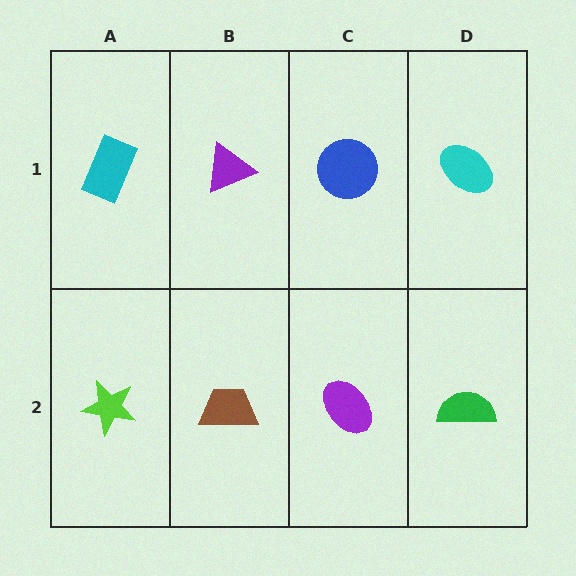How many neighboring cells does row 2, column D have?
2.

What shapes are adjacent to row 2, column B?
A purple triangle (row 1, column B), a lime star (row 2, column A), a purple ellipse (row 2, column C).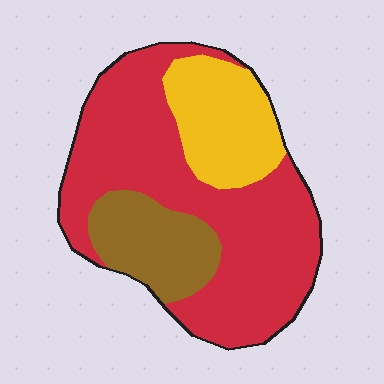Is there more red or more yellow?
Red.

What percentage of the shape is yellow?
Yellow takes up about one fifth (1/5) of the shape.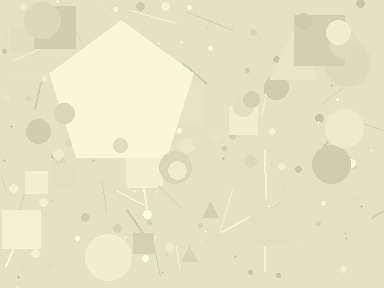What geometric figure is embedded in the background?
A pentagon is embedded in the background.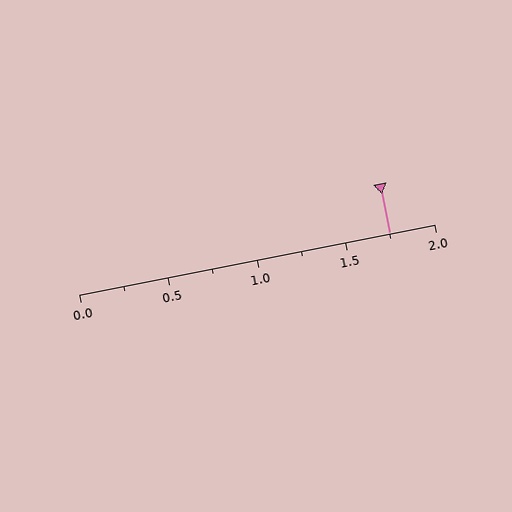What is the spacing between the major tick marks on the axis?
The major ticks are spaced 0.5 apart.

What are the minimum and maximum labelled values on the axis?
The axis runs from 0.0 to 2.0.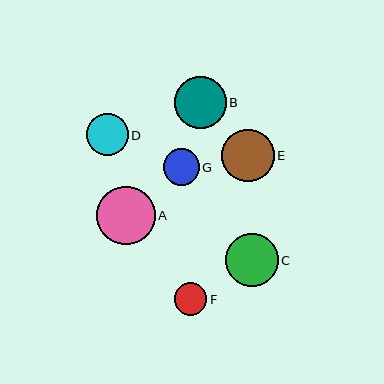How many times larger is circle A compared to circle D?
Circle A is approximately 1.4 times the size of circle D.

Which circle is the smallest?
Circle F is the smallest with a size of approximately 32 pixels.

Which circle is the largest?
Circle A is the largest with a size of approximately 59 pixels.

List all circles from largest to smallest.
From largest to smallest: A, C, E, B, D, G, F.